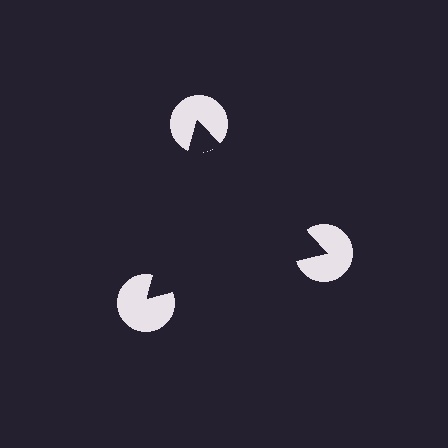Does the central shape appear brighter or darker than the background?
It typically appears slightly darker than the background, even though no actual brightness change is drawn.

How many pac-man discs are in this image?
There are 3 — one at each vertex of the illusory triangle.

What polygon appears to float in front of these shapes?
An illusory triangle — its edges are inferred from the aligned wedge cuts in the pac-man discs, not physically drawn.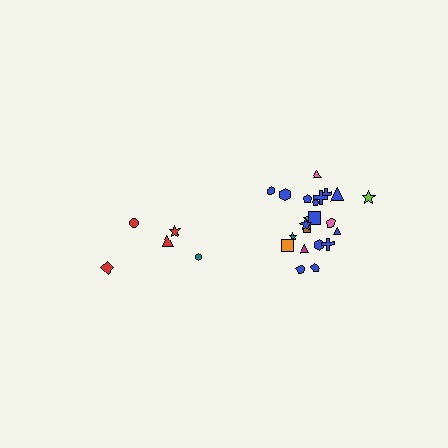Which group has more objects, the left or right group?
The right group.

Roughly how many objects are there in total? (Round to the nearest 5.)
Roughly 25 objects in total.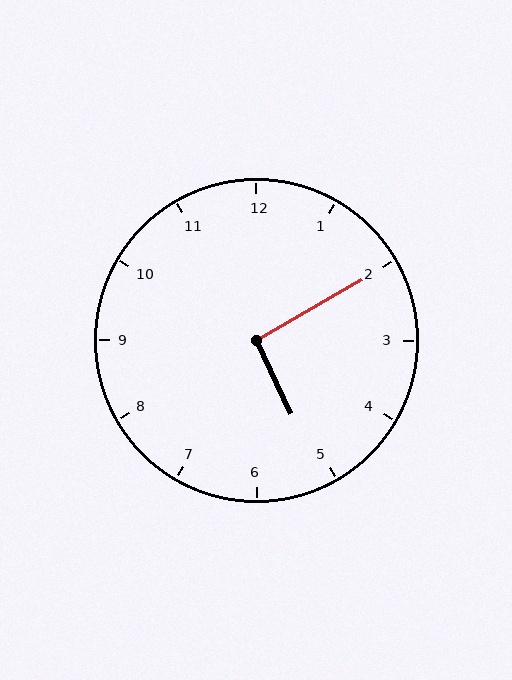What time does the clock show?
5:10.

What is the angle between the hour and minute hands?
Approximately 95 degrees.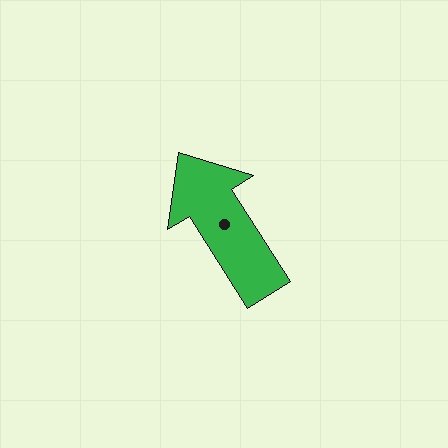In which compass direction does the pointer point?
Northwest.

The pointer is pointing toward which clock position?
Roughly 11 o'clock.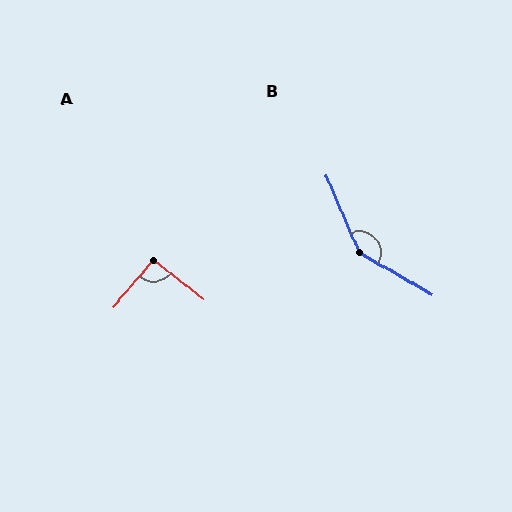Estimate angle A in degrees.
Approximately 93 degrees.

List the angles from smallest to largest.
A (93°), B (143°).